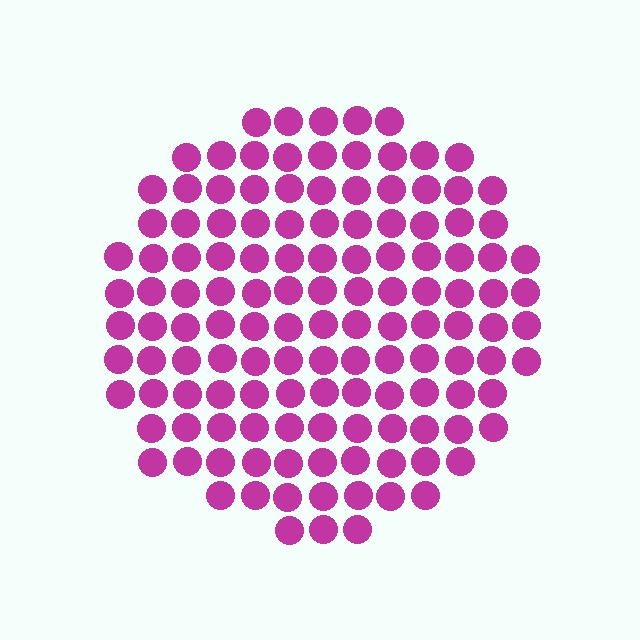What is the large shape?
The large shape is a circle.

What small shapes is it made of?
It is made of small circles.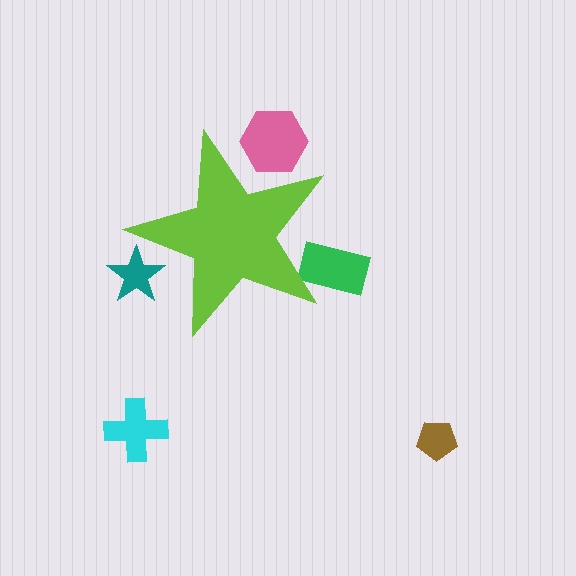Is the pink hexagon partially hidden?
Yes, the pink hexagon is partially hidden behind the lime star.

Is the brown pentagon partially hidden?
No, the brown pentagon is fully visible.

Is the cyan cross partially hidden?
No, the cyan cross is fully visible.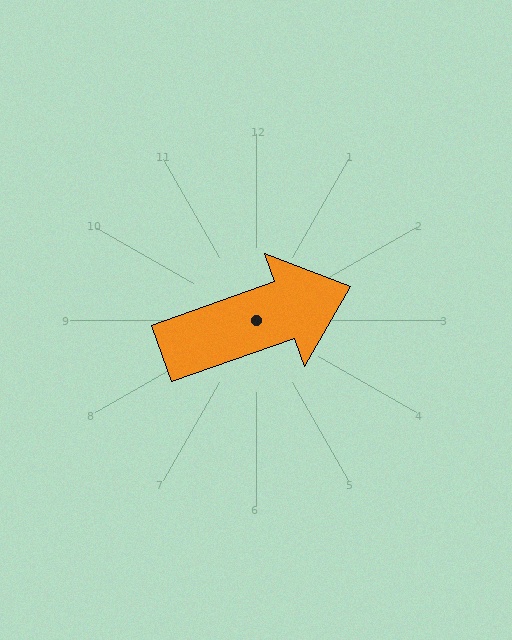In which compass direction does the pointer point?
East.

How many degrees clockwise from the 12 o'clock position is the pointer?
Approximately 70 degrees.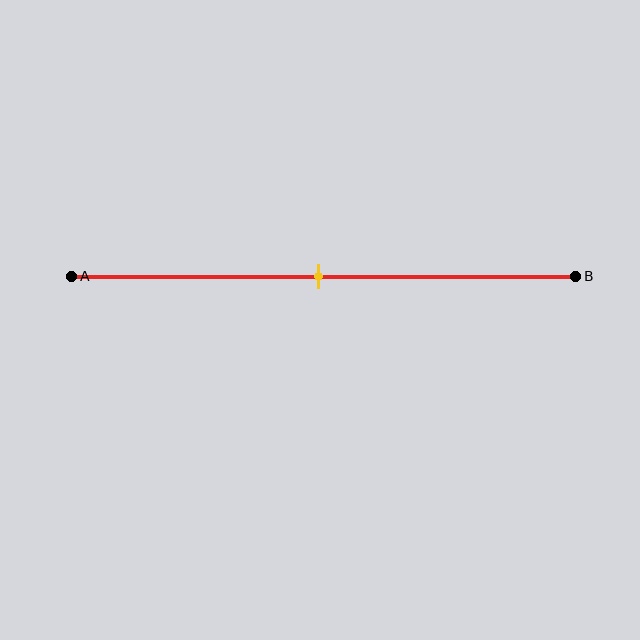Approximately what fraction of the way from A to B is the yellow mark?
The yellow mark is approximately 50% of the way from A to B.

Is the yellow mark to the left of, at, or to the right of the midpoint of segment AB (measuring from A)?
The yellow mark is approximately at the midpoint of segment AB.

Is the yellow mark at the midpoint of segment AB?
Yes, the mark is approximately at the midpoint.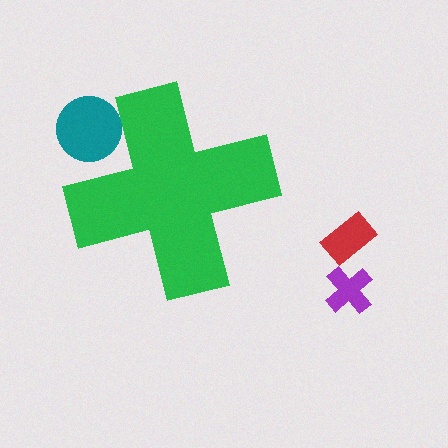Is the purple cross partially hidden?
No, the purple cross is fully visible.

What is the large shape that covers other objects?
A green cross.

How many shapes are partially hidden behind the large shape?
1 shape is partially hidden.